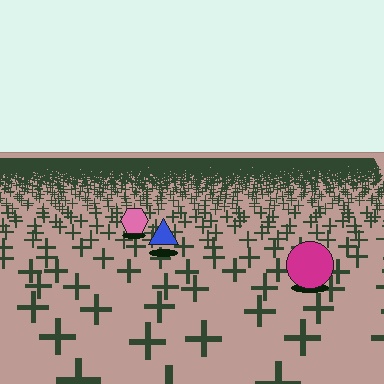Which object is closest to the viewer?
The magenta circle is closest. The texture marks near it are larger and more spread out.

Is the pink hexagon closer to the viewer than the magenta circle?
No. The magenta circle is closer — you can tell from the texture gradient: the ground texture is coarser near it.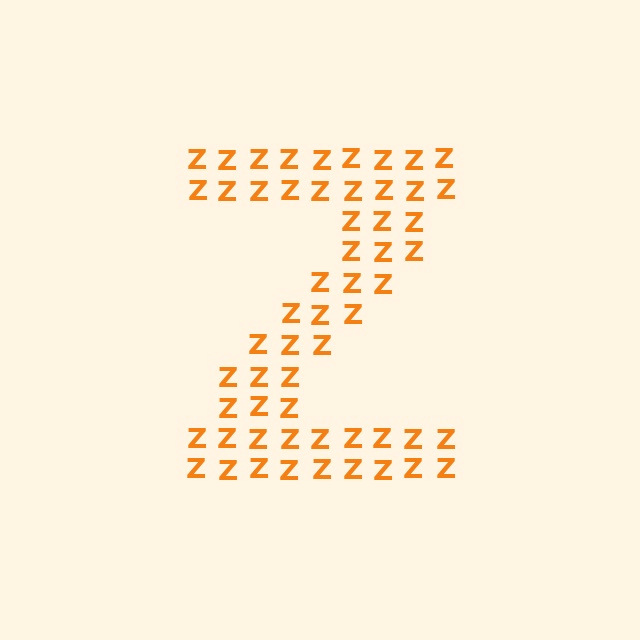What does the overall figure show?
The overall figure shows the letter Z.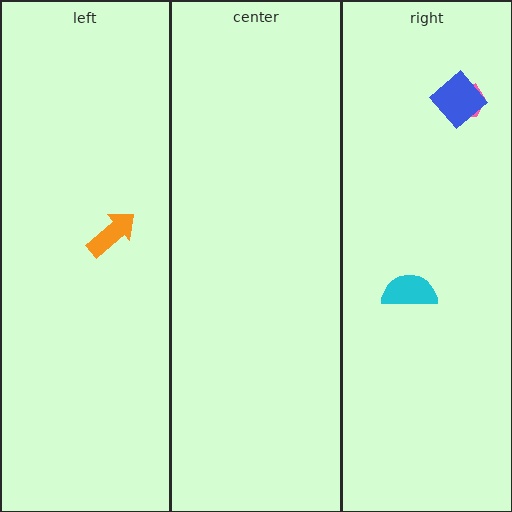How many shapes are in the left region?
1.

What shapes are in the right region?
The cyan semicircle, the pink hexagon, the blue diamond.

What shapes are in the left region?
The orange arrow.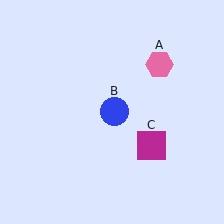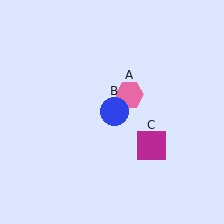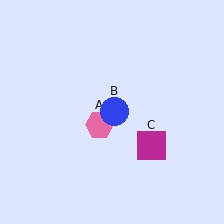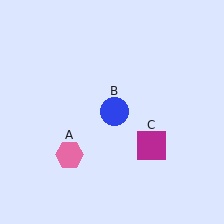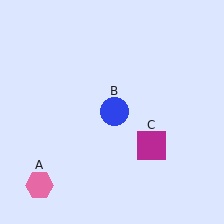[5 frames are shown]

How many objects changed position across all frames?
1 object changed position: pink hexagon (object A).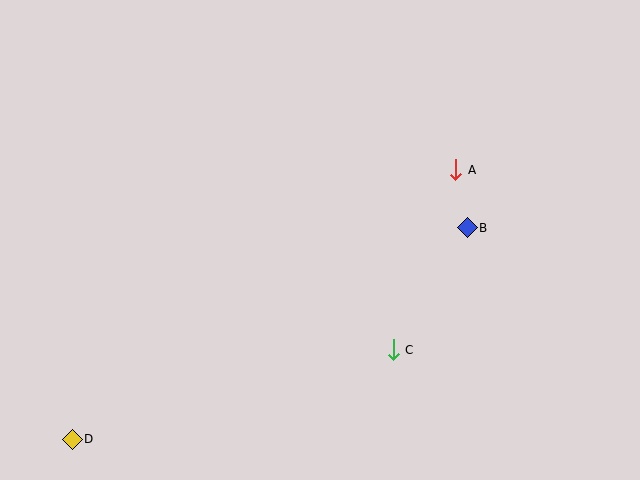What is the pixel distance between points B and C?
The distance between B and C is 143 pixels.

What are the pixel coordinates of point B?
Point B is at (467, 228).